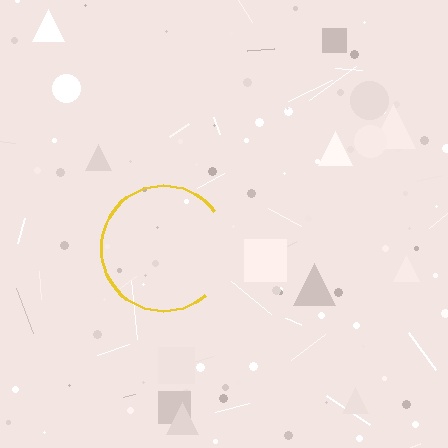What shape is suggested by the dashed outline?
The dashed outline suggests a circle.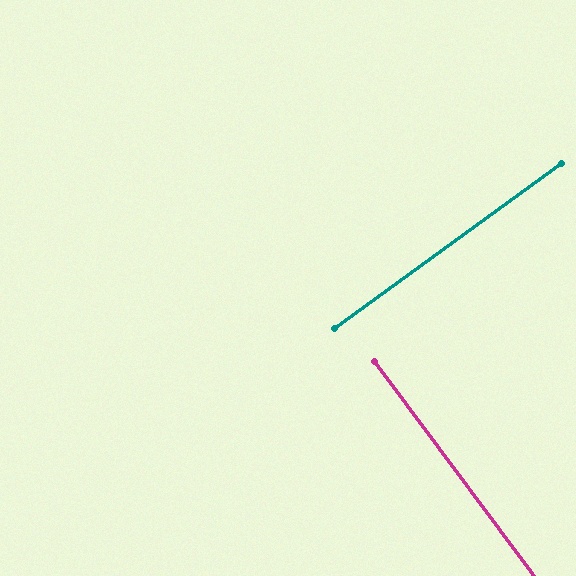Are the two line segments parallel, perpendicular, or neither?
Perpendicular — they meet at approximately 89°.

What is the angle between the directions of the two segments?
Approximately 89 degrees.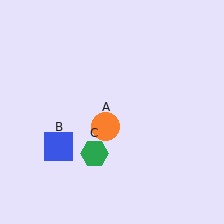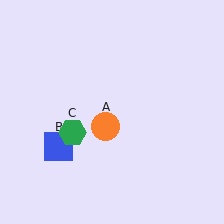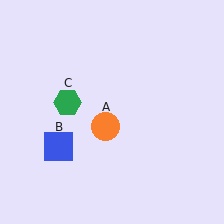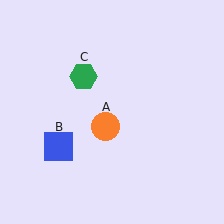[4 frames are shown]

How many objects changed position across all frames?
1 object changed position: green hexagon (object C).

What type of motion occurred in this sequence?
The green hexagon (object C) rotated clockwise around the center of the scene.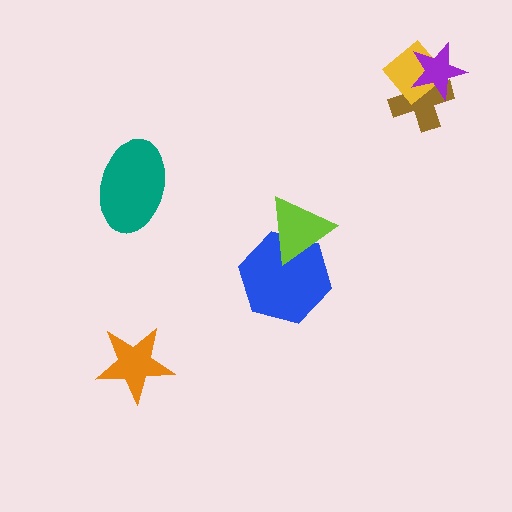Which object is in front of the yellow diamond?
The purple star is in front of the yellow diamond.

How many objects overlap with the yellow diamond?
2 objects overlap with the yellow diamond.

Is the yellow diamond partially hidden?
Yes, it is partially covered by another shape.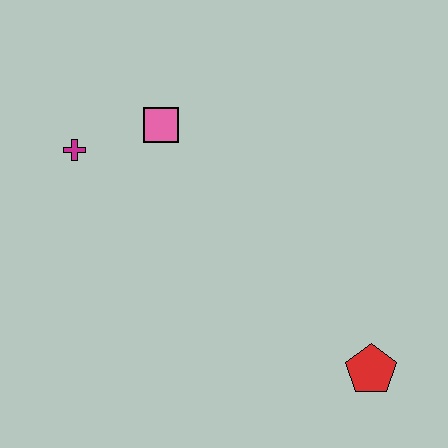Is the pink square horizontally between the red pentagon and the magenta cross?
Yes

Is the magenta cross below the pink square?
Yes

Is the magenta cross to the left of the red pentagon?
Yes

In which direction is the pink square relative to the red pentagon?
The pink square is above the red pentagon.